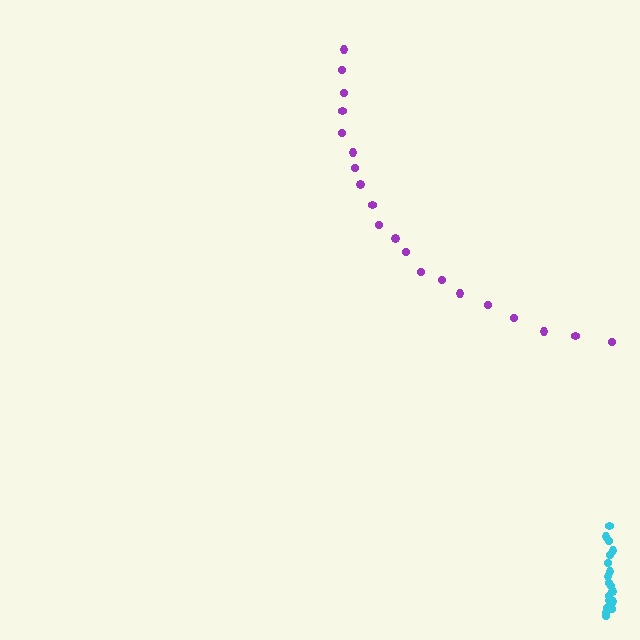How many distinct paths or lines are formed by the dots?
There are 2 distinct paths.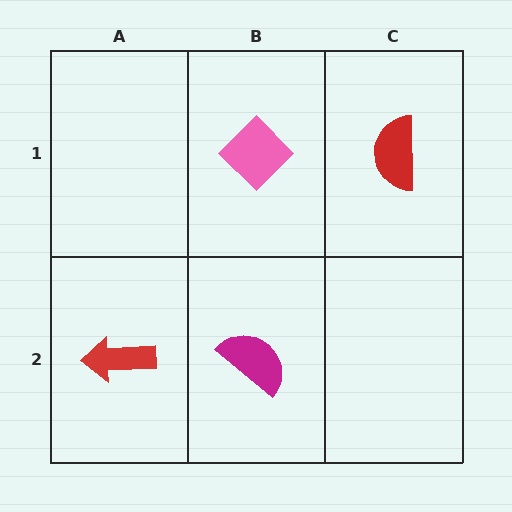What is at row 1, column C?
A red semicircle.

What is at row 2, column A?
A red arrow.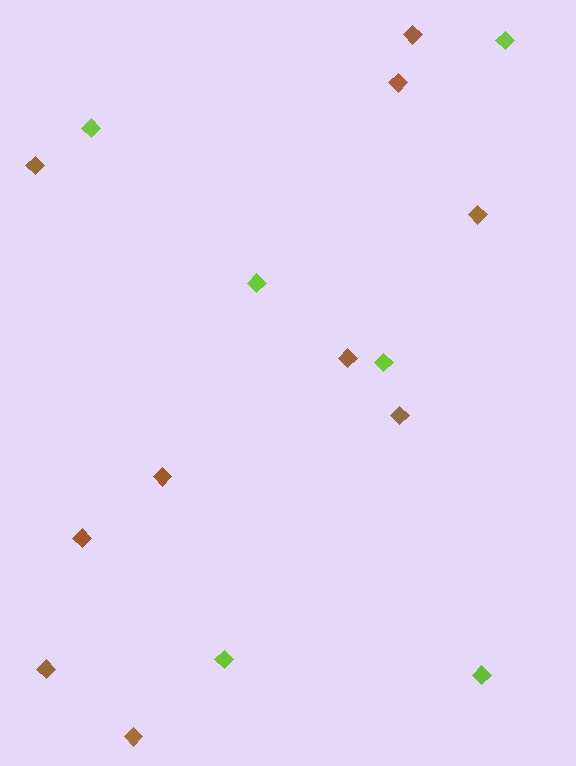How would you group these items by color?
There are 2 groups: one group of brown diamonds (10) and one group of lime diamonds (6).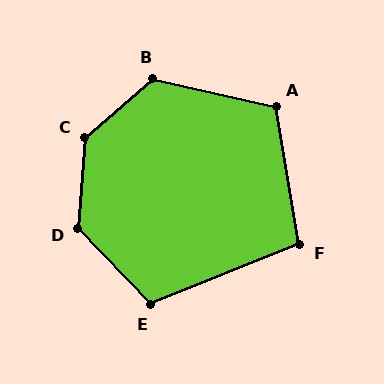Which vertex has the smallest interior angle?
F, at approximately 102 degrees.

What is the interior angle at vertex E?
Approximately 112 degrees (obtuse).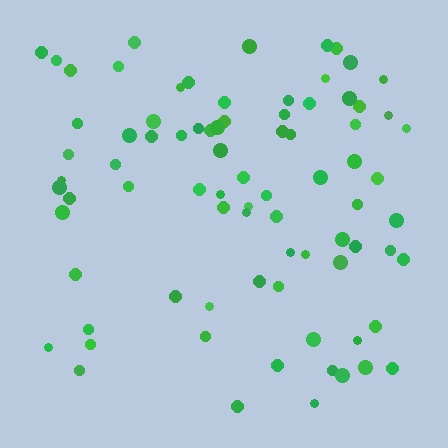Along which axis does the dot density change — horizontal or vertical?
Vertical.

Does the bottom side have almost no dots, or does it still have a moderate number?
Still a moderate number, just noticeably fewer than the top.